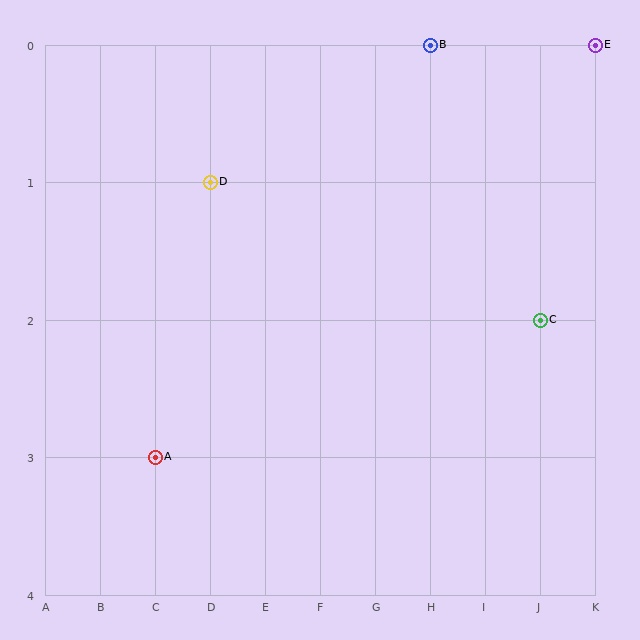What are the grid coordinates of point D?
Point D is at grid coordinates (D, 1).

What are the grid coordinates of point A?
Point A is at grid coordinates (C, 3).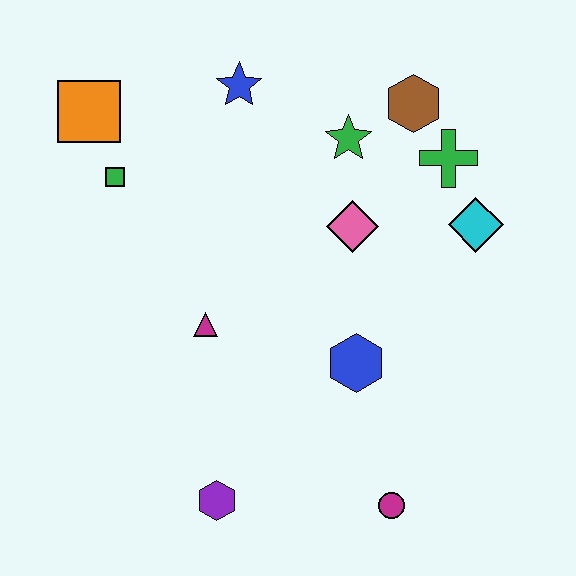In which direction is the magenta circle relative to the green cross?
The magenta circle is below the green cross.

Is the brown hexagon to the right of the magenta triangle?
Yes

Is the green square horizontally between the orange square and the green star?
Yes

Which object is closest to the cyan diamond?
The green cross is closest to the cyan diamond.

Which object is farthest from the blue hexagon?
The orange square is farthest from the blue hexagon.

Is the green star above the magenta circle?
Yes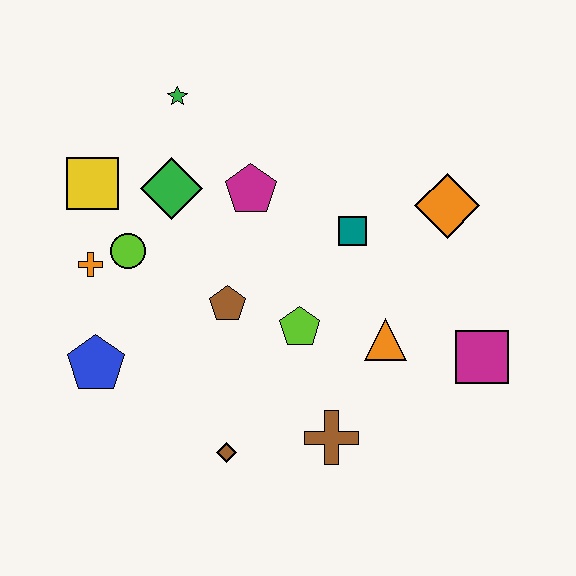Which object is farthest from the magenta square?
The yellow square is farthest from the magenta square.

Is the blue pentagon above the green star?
No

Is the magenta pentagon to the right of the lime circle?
Yes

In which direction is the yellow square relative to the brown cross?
The yellow square is above the brown cross.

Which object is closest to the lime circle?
The orange cross is closest to the lime circle.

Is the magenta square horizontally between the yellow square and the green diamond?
No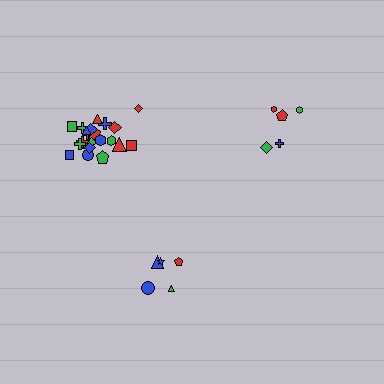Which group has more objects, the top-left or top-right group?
The top-left group.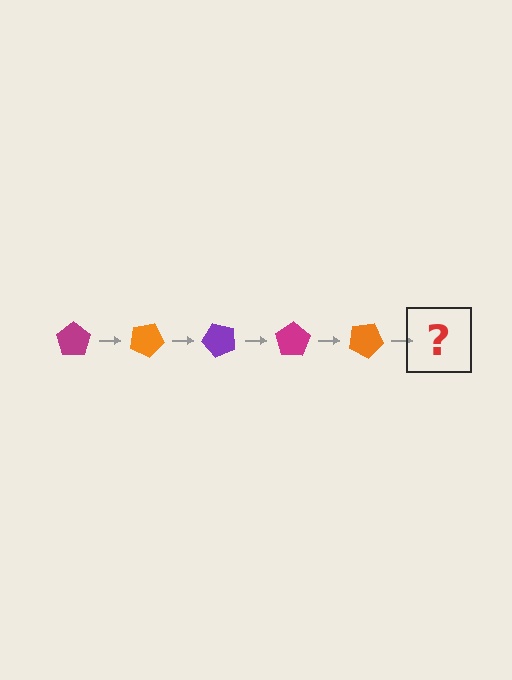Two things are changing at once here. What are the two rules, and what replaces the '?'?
The two rules are that it rotates 25 degrees each step and the color cycles through magenta, orange, and purple. The '?' should be a purple pentagon, rotated 125 degrees from the start.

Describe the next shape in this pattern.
It should be a purple pentagon, rotated 125 degrees from the start.